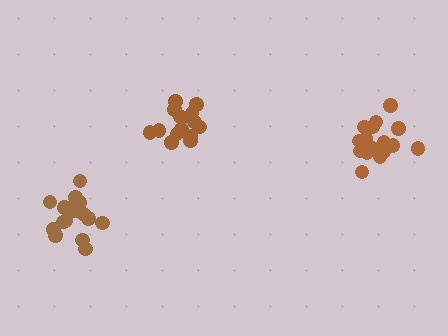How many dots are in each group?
Group 1: 17 dots, Group 2: 20 dots, Group 3: 15 dots (52 total).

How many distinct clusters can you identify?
There are 3 distinct clusters.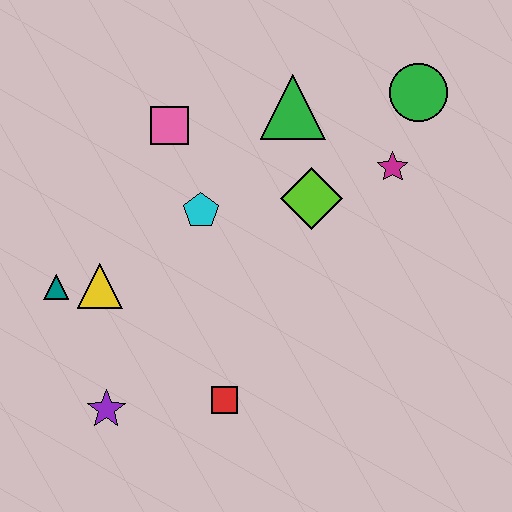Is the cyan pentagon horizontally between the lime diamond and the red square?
No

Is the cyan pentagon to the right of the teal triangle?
Yes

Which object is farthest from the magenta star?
The purple star is farthest from the magenta star.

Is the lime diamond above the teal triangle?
Yes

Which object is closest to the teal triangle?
The yellow triangle is closest to the teal triangle.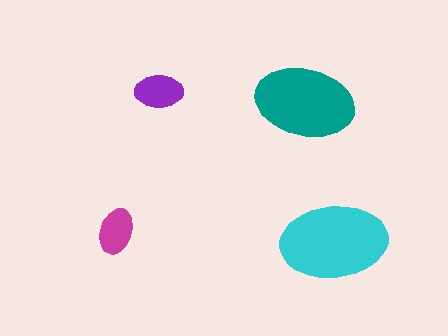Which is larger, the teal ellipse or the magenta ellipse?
The teal one.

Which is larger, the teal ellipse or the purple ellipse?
The teal one.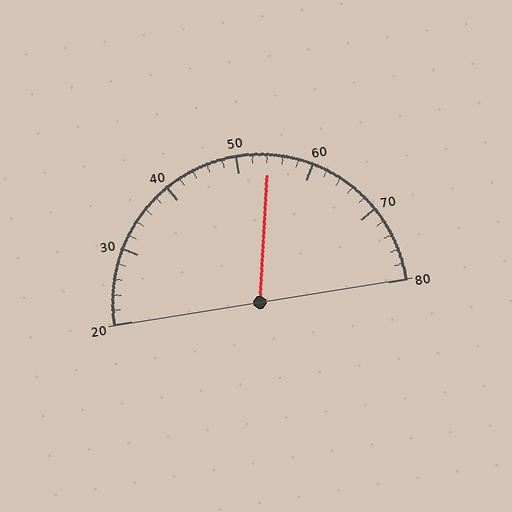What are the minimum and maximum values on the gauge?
The gauge ranges from 20 to 80.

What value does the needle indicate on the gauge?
The needle indicates approximately 54.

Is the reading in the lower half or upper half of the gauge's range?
The reading is in the upper half of the range (20 to 80).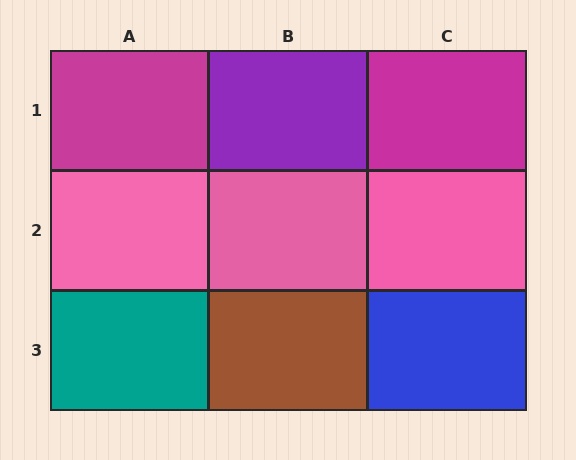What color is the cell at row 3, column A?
Teal.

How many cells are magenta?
2 cells are magenta.